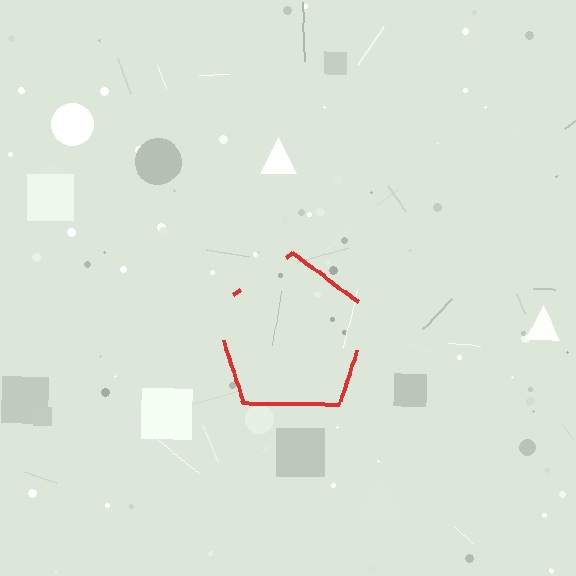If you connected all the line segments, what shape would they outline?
They would outline a pentagon.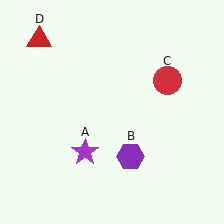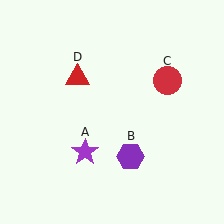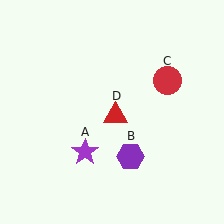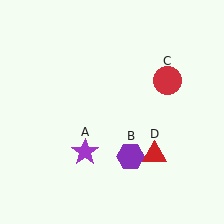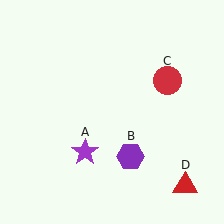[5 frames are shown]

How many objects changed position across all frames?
1 object changed position: red triangle (object D).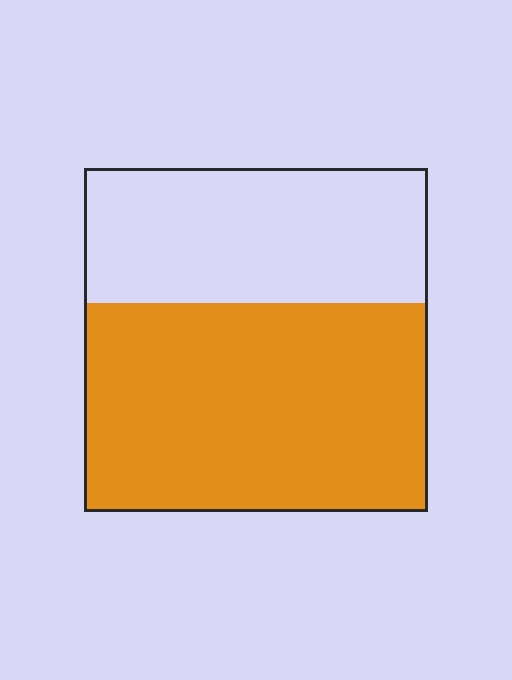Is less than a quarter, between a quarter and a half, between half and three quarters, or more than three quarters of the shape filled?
Between half and three quarters.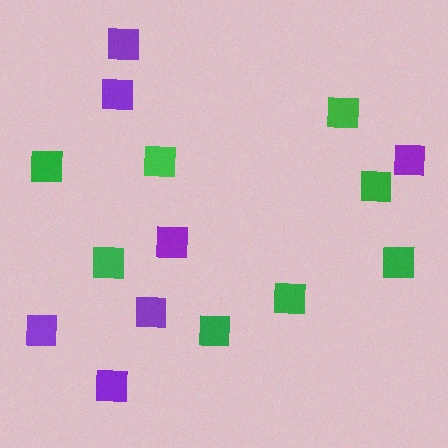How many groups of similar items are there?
There are 2 groups: one group of green squares (8) and one group of purple squares (7).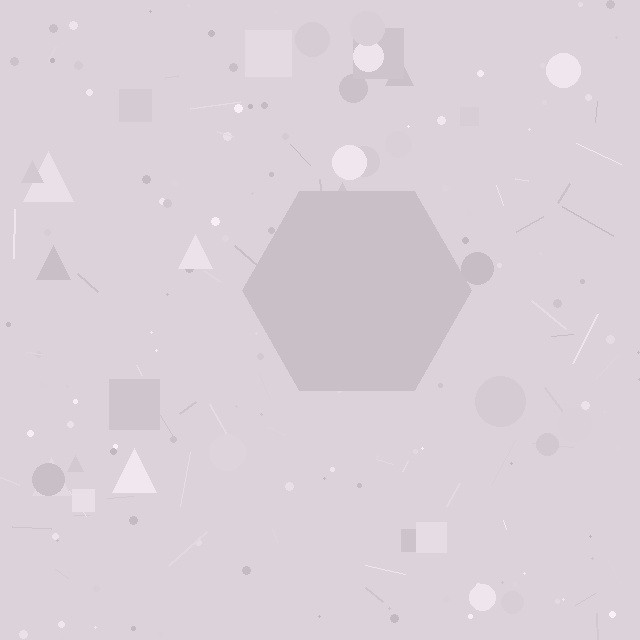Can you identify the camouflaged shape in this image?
The camouflaged shape is a hexagon.